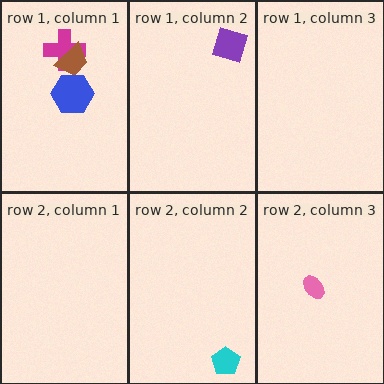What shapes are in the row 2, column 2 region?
The cyan pentagon.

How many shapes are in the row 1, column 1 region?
3.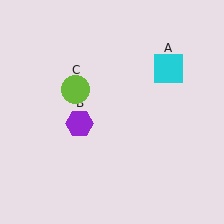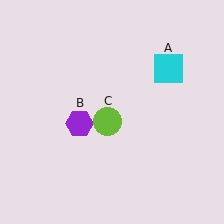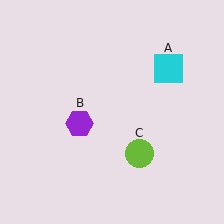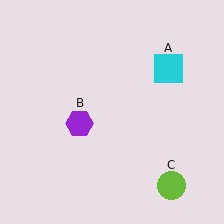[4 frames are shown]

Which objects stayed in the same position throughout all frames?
Cyan square (object A) and purple hexagon (object B) remained stationary.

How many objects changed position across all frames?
1 object changed position: lime circle (object C).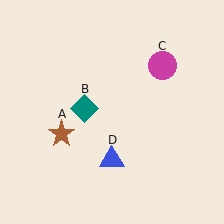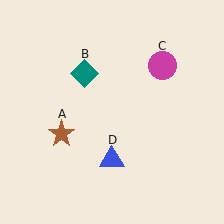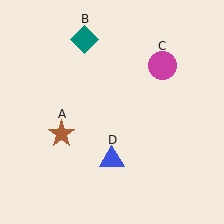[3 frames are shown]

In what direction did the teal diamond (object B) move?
The teal diamond (object B) moved up.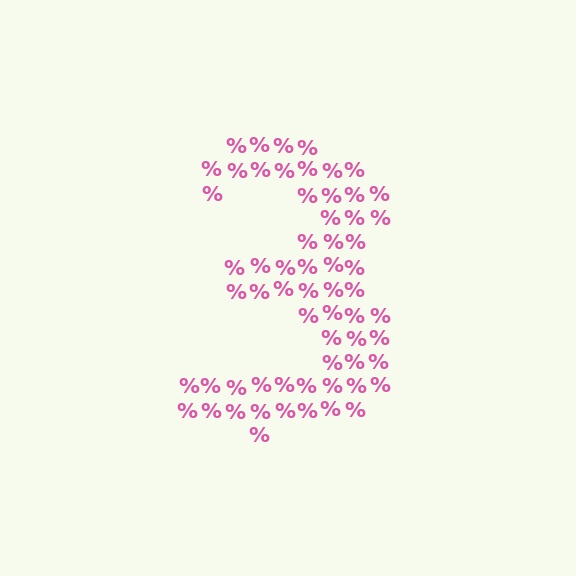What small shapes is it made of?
It is made of small percent signs.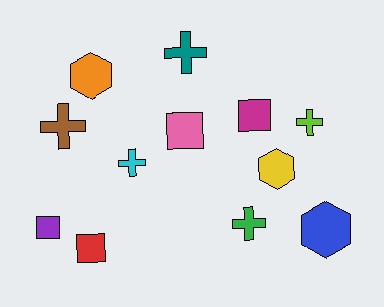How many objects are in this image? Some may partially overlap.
There are 12 objects.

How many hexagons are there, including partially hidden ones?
There are 3 hexagons.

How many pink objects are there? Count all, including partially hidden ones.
There is 1 pink object.